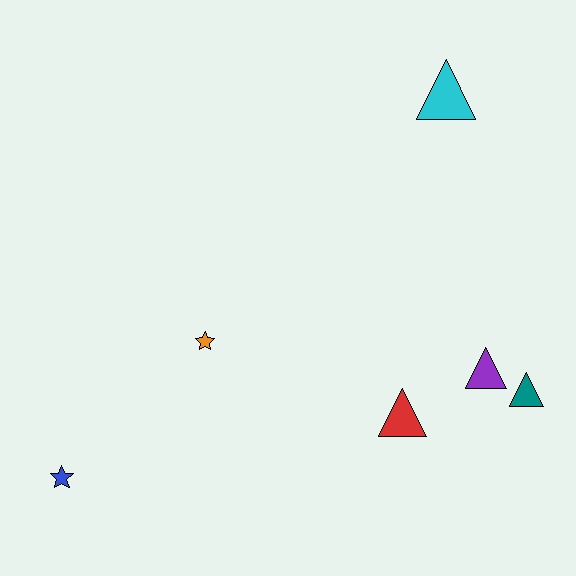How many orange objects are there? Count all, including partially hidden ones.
There is 1 orange object.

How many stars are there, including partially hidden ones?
There are 2 stars.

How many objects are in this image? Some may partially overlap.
There are 6 objects.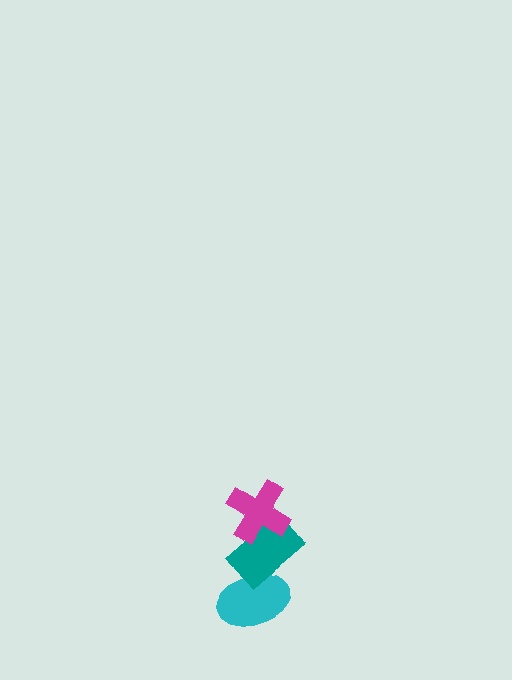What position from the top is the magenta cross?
The magenta cross is 1st from the top.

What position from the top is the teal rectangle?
The teal rectangle is 2nd from the top.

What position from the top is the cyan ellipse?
The cyan ellipse is 3rd from the top.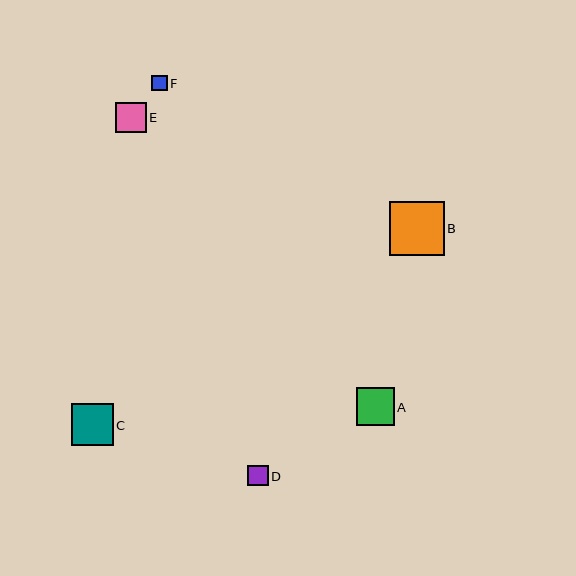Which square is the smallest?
Square F is the smallest with a size of approximately 15 pixels.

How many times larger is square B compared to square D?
Square B is approximately 2.7 times the size of square D.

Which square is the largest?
Square B is the largest with a size of approximately 55 pixels.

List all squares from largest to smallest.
From largest to smallest: B, C, A, E, D, F.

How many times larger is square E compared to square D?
Square E is approximately 1.5 times the size of square D.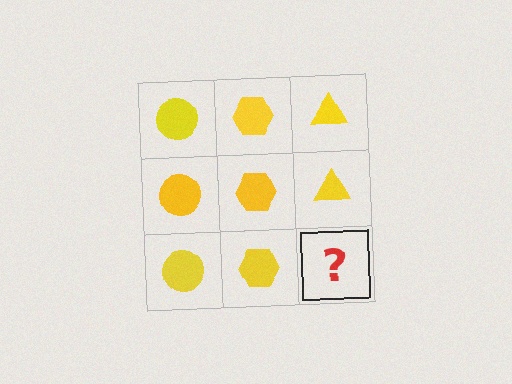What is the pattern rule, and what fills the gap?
The rule is that each column has a consistent shape. The gap should be filled with a yellow triangle.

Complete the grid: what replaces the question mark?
The question mark should be replaced with a yellow triangle.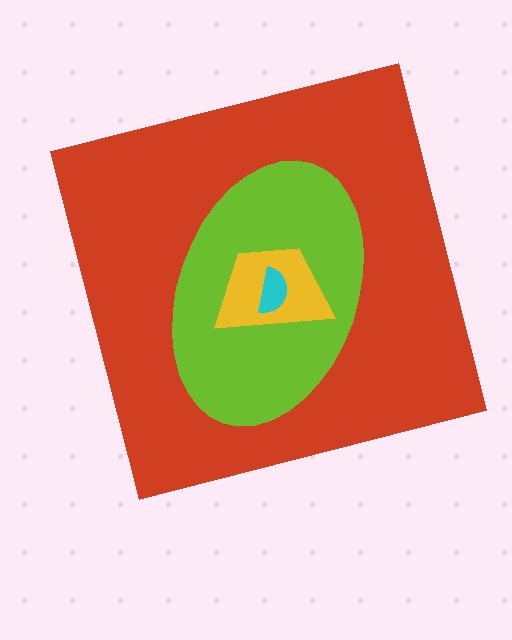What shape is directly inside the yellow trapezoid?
The cyan semicircle.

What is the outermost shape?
The red square.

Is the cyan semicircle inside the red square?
Yes.